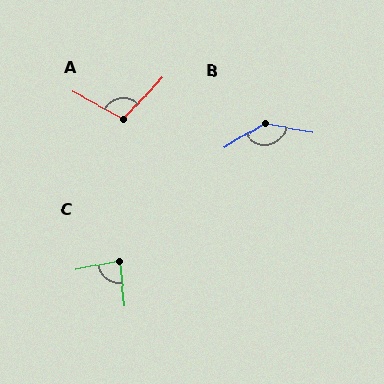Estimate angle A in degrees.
Approximately 104 degrees.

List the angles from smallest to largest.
C (85°), A (104°), B (140°).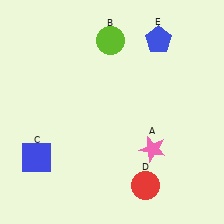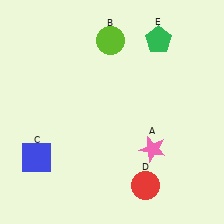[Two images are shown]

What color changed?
The pentagon (E) changed from blue in Image 1 to green in Image 2.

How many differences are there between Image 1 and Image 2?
There is 1 difference between the two images.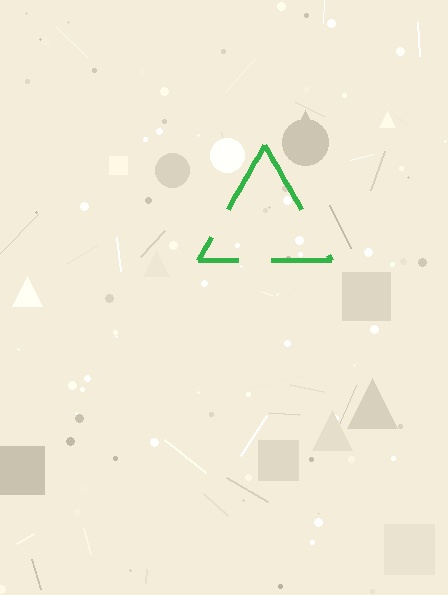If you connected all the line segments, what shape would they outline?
They would outline a triangle.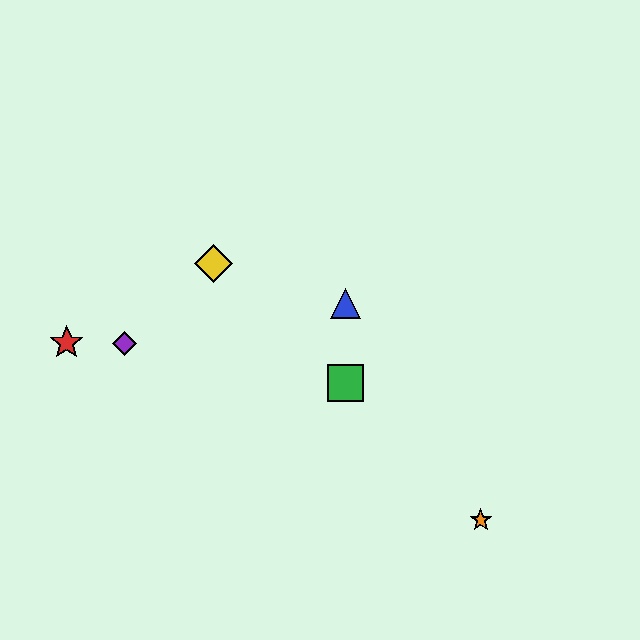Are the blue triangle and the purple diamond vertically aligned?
No, the blue triangle is at x≈345 and the purple diamond is at x≈125.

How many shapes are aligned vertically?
2 shapes (the blue triangle, the green square) are aligned vertically.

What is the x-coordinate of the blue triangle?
The blue triangle is at x≈345.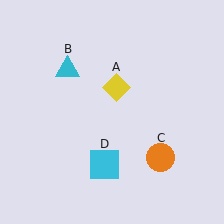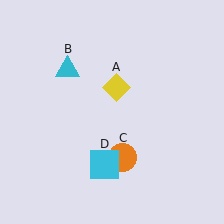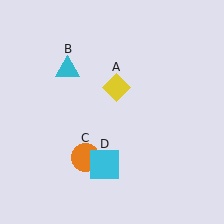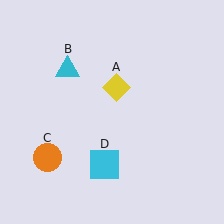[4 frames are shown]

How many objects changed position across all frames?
1 object changed position: orange circle (object C).